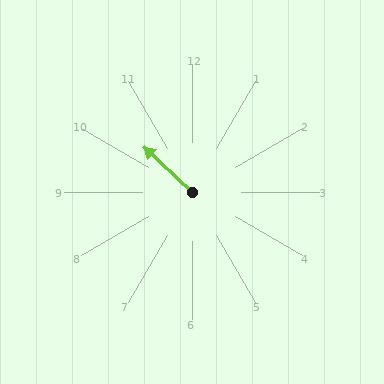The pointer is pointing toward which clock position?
Roughly 10 o'clock.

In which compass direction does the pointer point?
Northwest.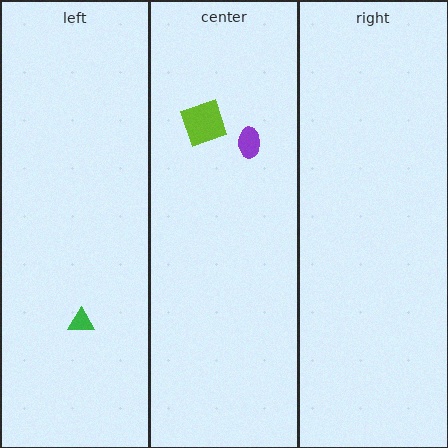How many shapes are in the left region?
1.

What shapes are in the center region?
The lime diamond, the purple ellipse.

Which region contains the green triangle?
The left region.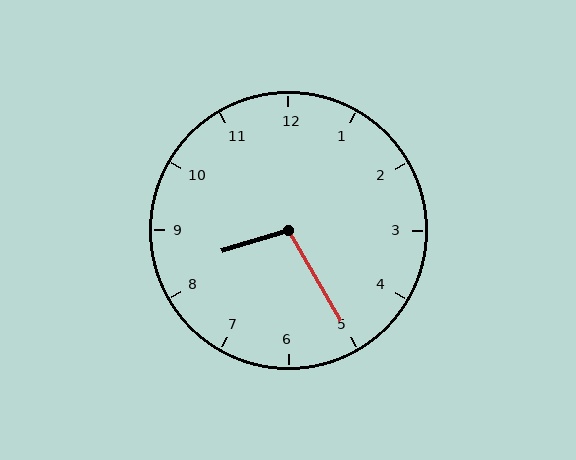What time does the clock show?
8:25.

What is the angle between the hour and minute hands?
Approximately 102 degrees.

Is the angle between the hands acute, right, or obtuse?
It is obtuse.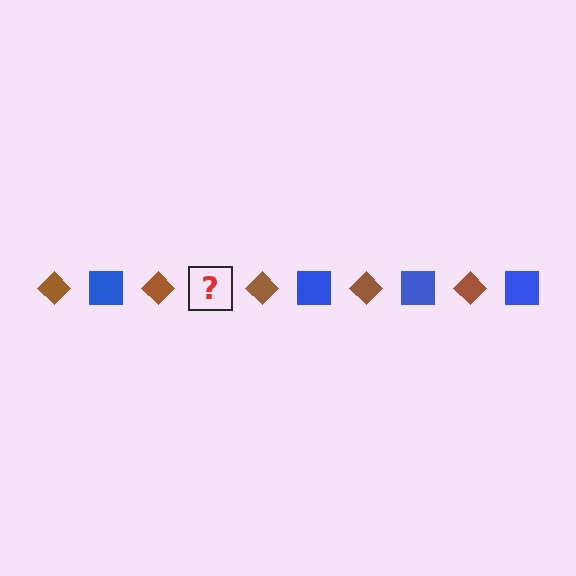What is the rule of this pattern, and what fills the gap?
The rule is that the pattern alternates between brown diamond and blue square. The gap should be filled with a blue square.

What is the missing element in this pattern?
The missing element is a blue square.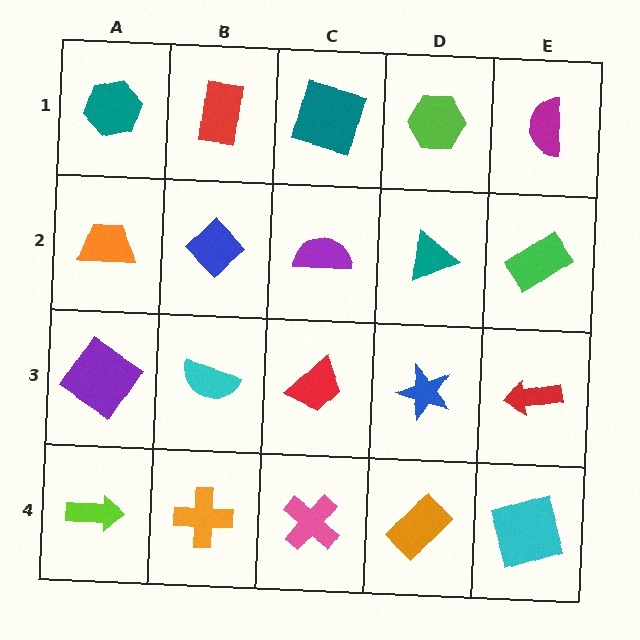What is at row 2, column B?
A blue diamond.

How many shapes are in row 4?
5 shapes.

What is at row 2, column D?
A teal triangle.